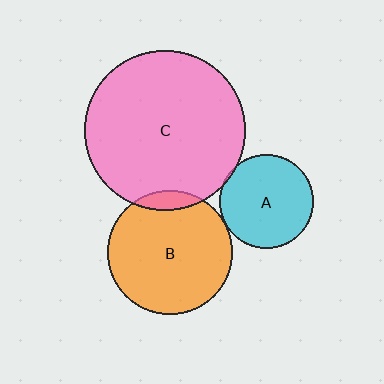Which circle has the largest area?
Circle C (pink).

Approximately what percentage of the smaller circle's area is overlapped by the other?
Approximately 5%.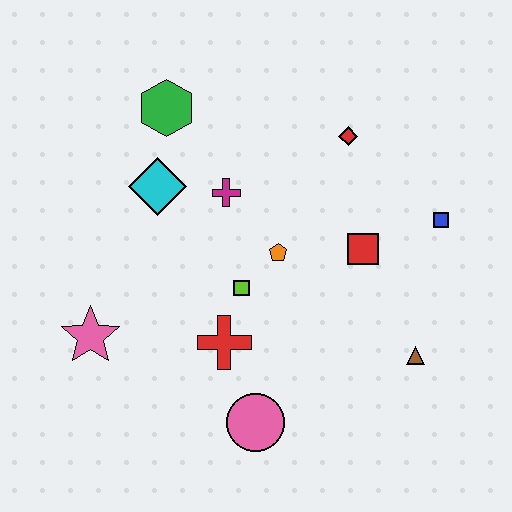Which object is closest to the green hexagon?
The cyan diamond is closest to the green hexagon.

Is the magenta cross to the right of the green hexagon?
Yes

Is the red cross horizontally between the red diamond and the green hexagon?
Yes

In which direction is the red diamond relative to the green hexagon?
The red diamond is to the right of the green hexagon.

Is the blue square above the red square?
Yes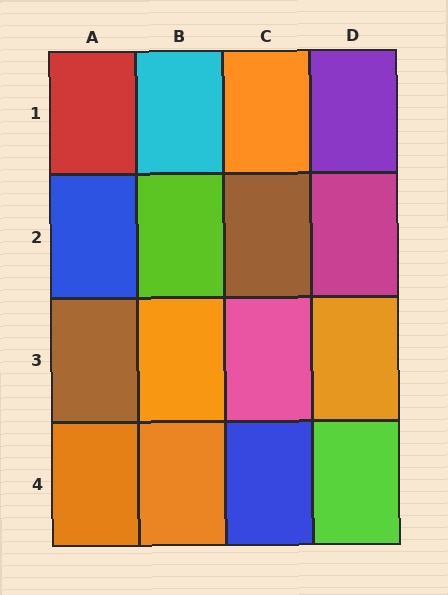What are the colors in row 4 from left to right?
Orange, orange, blue, lime.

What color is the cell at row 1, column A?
Red.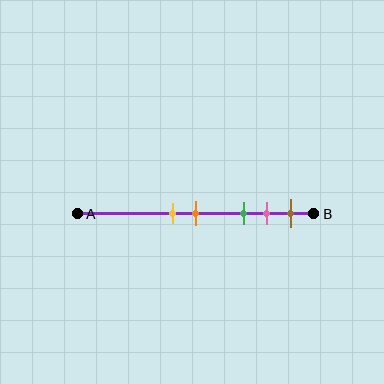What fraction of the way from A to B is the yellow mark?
The yellow mark is approximately 40% (0.4) of the way from A to B.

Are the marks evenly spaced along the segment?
No, the marks are not evenly spaced.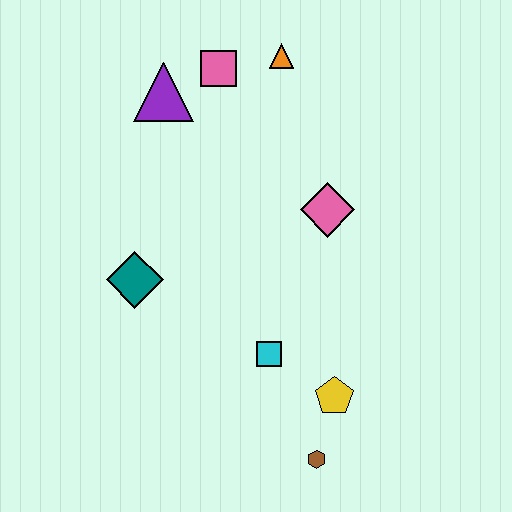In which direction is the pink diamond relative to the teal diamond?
The pink diamond is to the right of the teal diamond.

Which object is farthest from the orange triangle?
The brown hexagon is farthest from the orange triangle.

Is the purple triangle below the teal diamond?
No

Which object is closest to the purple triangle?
The pink square is closest to the purple triangle.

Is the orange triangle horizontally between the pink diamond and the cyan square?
Yes